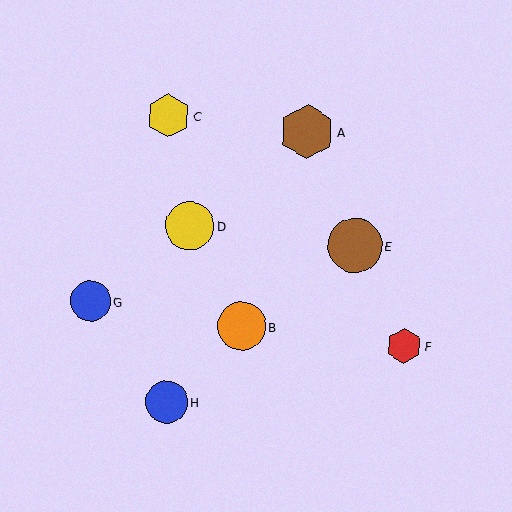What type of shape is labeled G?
Shape G is a blue circle.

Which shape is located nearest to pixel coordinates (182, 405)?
The blue circle (labeled H) at (167, 402) is nearest to that location.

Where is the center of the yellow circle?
The center of the yellow circle is at (190, 226).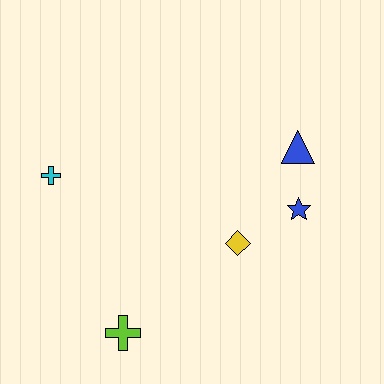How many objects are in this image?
There are 5 objects.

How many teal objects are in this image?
There are no teal objects.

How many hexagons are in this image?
There are no hexagons.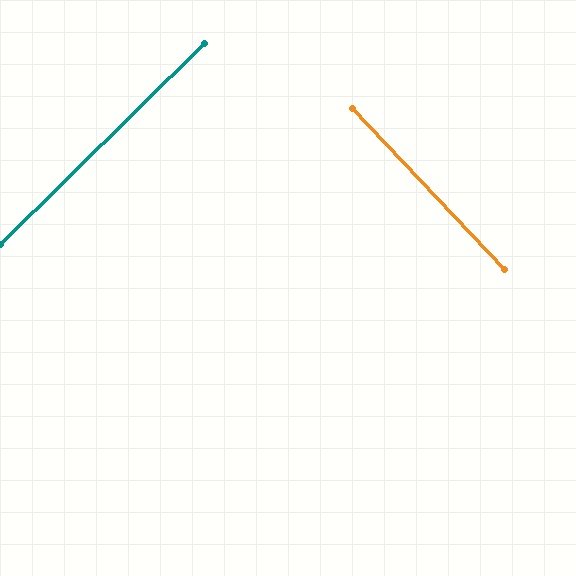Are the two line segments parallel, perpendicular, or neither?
Perpendicular — they meet at approximately 89°.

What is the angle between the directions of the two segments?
Approximately 89 degrees.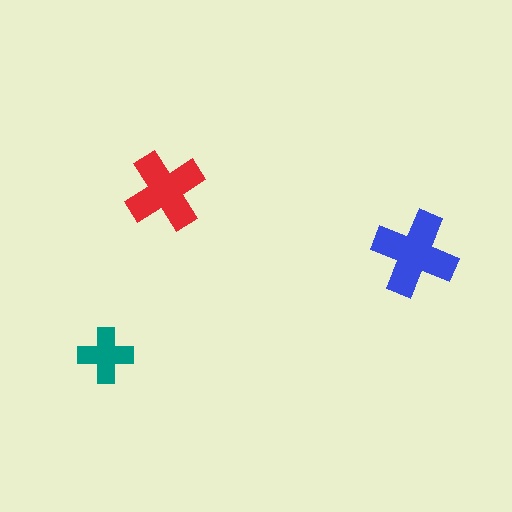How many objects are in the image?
There are 3 objects in the image.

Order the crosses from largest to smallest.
the blue one, the red one, the teal one.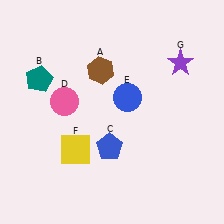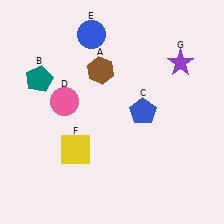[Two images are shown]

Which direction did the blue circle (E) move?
The blue circle (E) moved up.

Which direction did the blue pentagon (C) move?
The blue pentagon (C) moved up.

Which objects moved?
The objects that moved are: the blue pentagon (C), the blue circle (E).